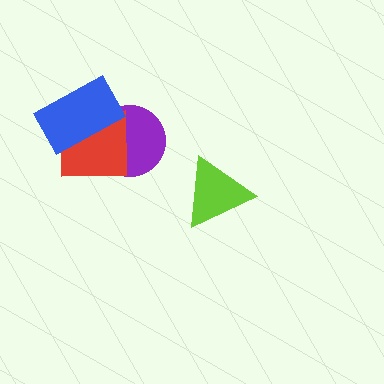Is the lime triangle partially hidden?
No, no other shape covers it.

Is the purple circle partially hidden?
Yes, it is partially covered by another shape.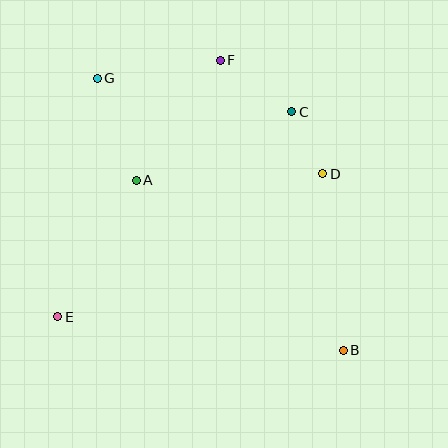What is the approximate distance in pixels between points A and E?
The distance between A and E is approximately 157 pixels.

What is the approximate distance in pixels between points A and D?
The distance between A and D is approximately 187 pixels.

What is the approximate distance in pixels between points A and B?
The distance between A and B is approximately 268 pixels.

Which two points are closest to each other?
Points C and D are closest to each other.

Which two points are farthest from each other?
Points B and G are farthest from each other.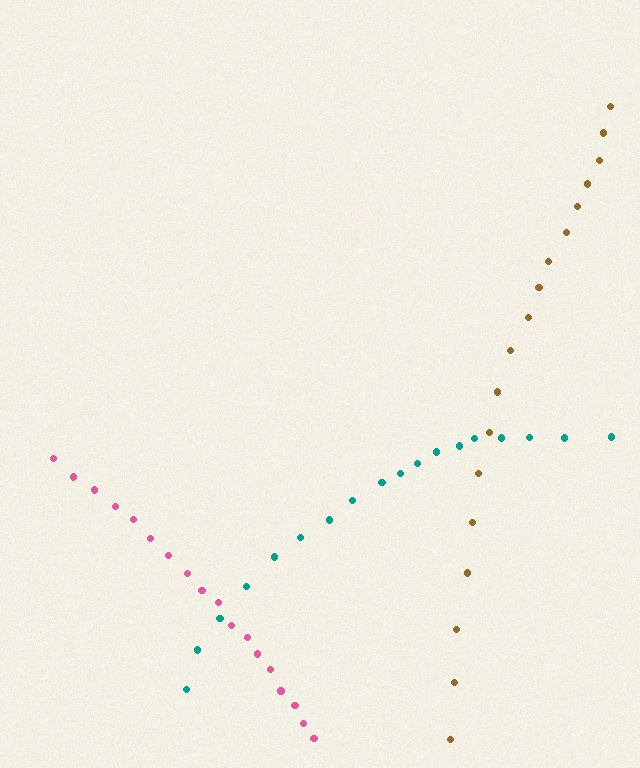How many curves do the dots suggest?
There are 3 distinct paths.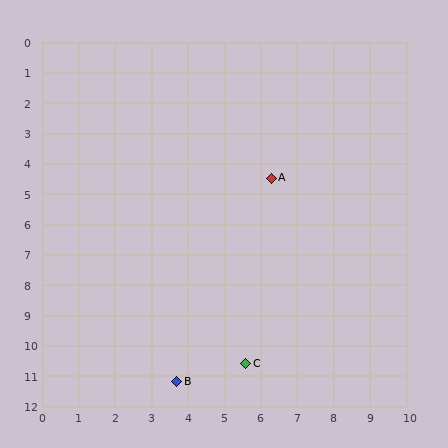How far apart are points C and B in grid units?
Points C and B are about 2.0 grid units apart.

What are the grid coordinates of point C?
Point C is at approximately (5.6, 10.6).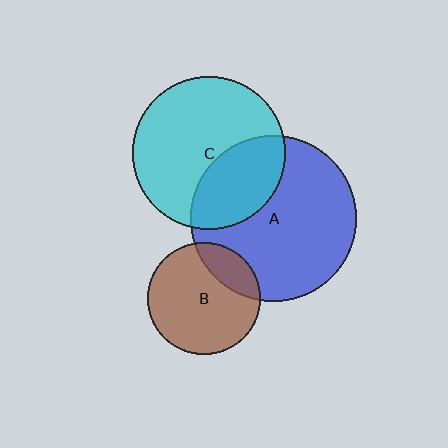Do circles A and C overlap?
Yes.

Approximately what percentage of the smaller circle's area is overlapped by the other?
Approximately 35%.